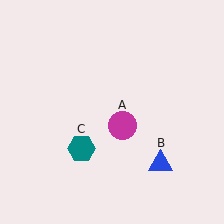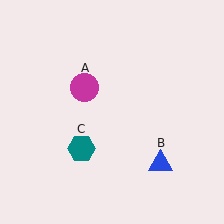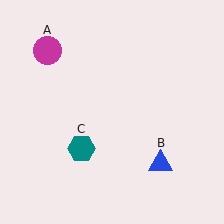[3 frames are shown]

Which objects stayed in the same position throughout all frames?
Blue triangle (object B) and teal hexagon (object C) remained stationary.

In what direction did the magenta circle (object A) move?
The magenta circle (object A) moved up and to the left.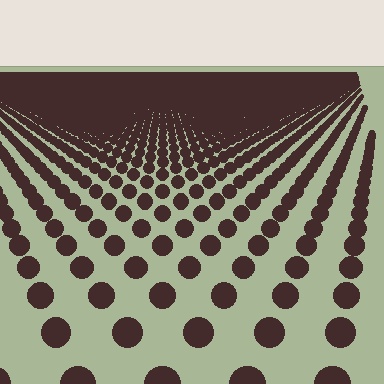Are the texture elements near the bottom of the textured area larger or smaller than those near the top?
Larger. Near the bottom, elements are closer to the viewer and appear at a bigger on-screen size.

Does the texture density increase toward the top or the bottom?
Density increases toward the top.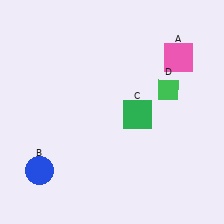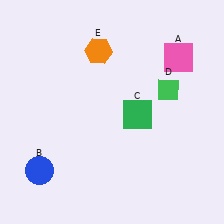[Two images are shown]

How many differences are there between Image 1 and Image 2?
There is 1 difference between the two images.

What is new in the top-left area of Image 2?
An orange hexagon (E) was added in the top-left area of Image 2.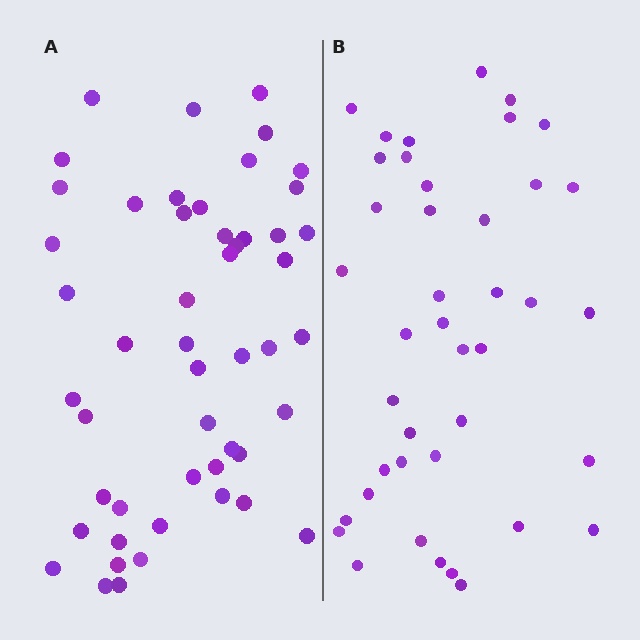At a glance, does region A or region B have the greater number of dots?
Region A (the left region) has more dots.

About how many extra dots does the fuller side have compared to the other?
Region A has roughly 8 or so more dots than region B.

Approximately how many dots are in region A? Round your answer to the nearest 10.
About 50 dots.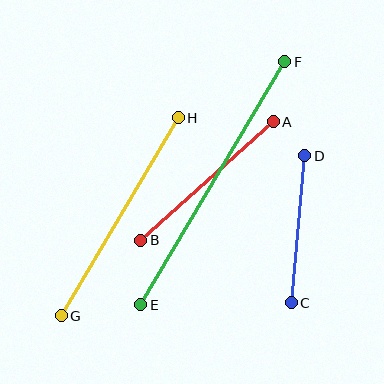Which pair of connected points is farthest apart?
Points E and F are farthest apart.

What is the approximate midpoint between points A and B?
The midpoint is at approximately (207, 181) pixels.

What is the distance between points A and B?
The distance is approximately 177 pixels.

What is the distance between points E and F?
The distance is approximately 283 pixels.